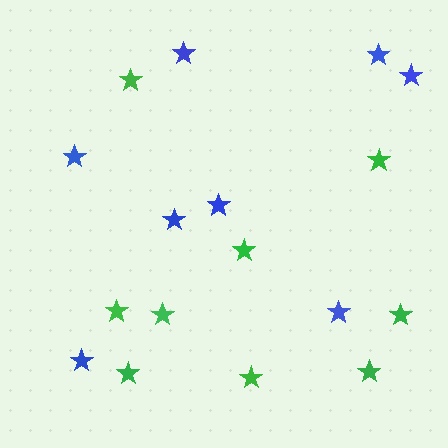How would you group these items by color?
There are 2 groups: one group of green stars (9) and one group of blue stars (8).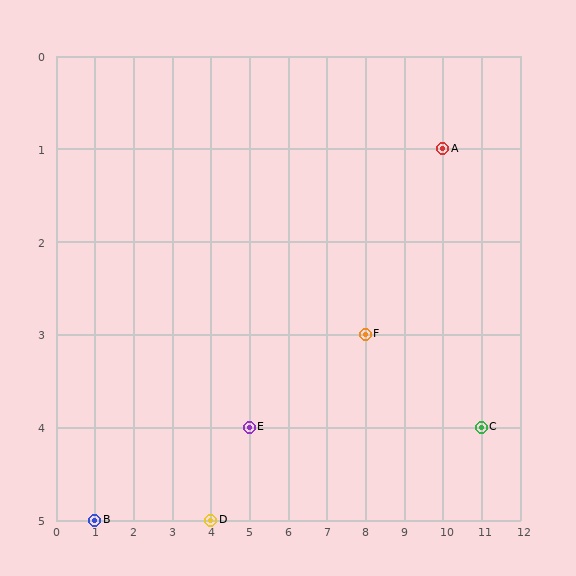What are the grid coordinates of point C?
Point C is at grid coordinates (11, 4).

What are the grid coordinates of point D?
Point D is at grid coordinates (4, 5).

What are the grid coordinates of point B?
Point B is at grid coordinates (1, 5).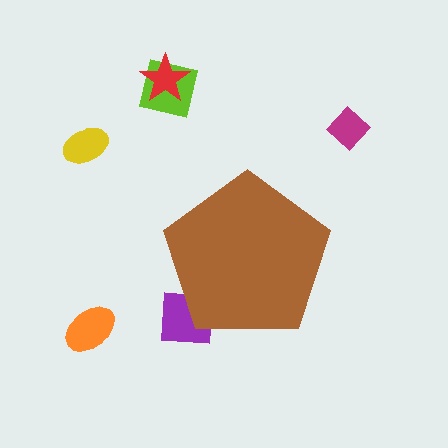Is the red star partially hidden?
No, the red star is fully visible.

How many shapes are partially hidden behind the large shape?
1 shape is partially hidden.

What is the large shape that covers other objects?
A brown pentagon.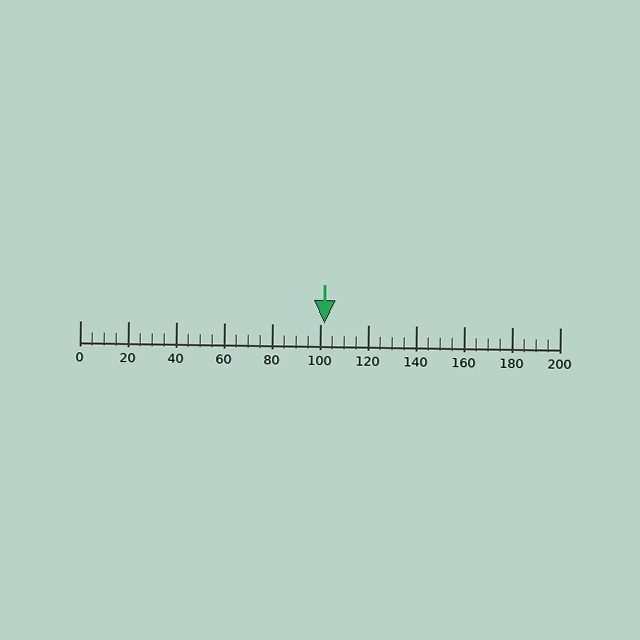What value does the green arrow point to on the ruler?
The green arrow points to approximately 102.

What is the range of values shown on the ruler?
The ruler shows values from 0 to 200.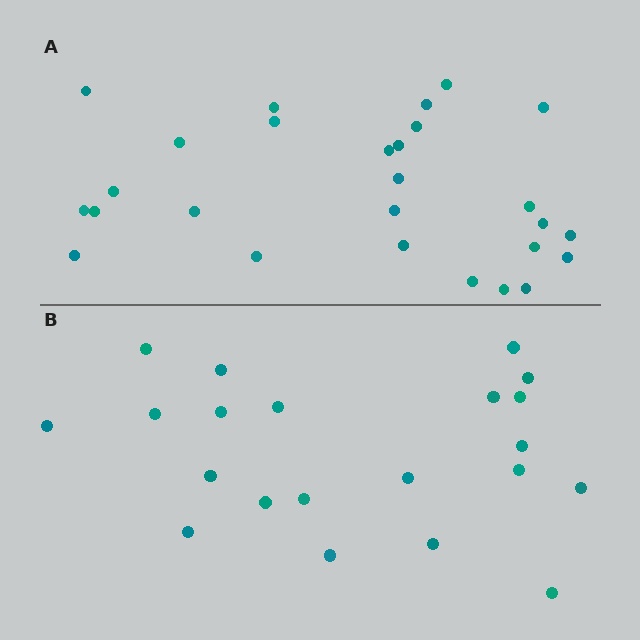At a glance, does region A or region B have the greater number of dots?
Region A (the top region) has more dots.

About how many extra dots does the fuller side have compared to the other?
Region A has about 6 more dots than region B.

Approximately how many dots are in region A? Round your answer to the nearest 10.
About 30 dots. (The exact count is 27, which rounds to 30.)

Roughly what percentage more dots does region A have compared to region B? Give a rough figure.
About 30% more.